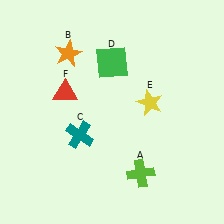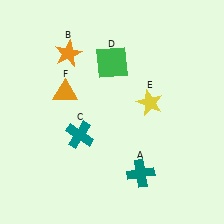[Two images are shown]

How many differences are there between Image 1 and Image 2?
There are 2 differences between the two images.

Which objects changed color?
A changed from lime to teal. F changed from red to orange.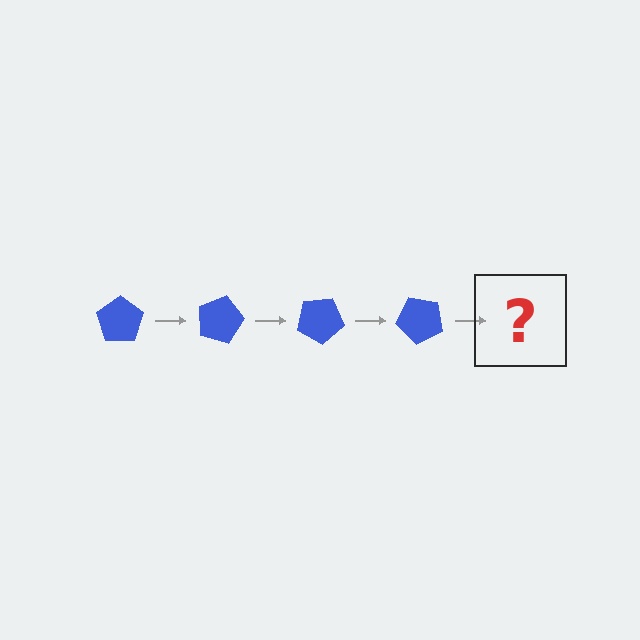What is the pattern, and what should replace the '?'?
The pattern is that the pentagon rotates 15 degrees each step. The '?' should be a blue pentagon rotated 60 degrees.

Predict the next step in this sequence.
The next step is a blue pentagon rotated 60 degrees.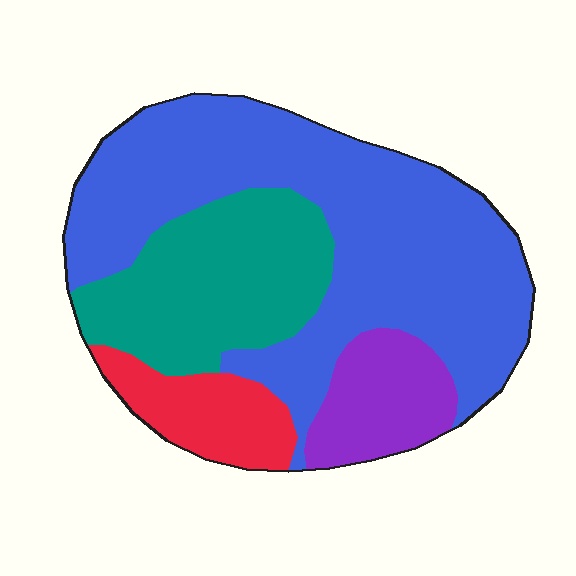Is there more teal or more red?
Teal.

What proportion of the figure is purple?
Purple takes up about one tenth (1/10) of the figure.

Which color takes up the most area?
Blue, at roughly 55%.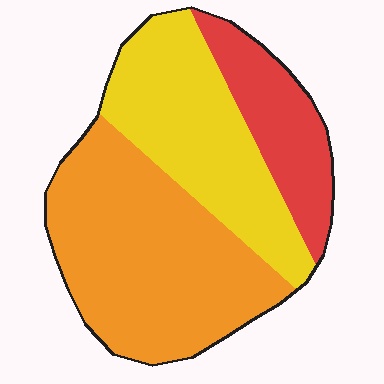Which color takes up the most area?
Orange, at roughly 50%.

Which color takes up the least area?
Red, at roughly 20%.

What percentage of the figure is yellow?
Yellow covers around 35% of the figure.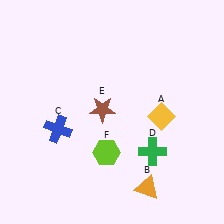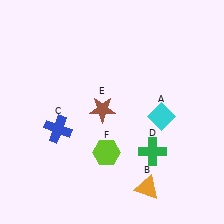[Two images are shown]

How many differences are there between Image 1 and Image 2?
There is 1 difference between the two images.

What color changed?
The diamond (A) changed from yellow in Image 1 to cyan in Image 2.